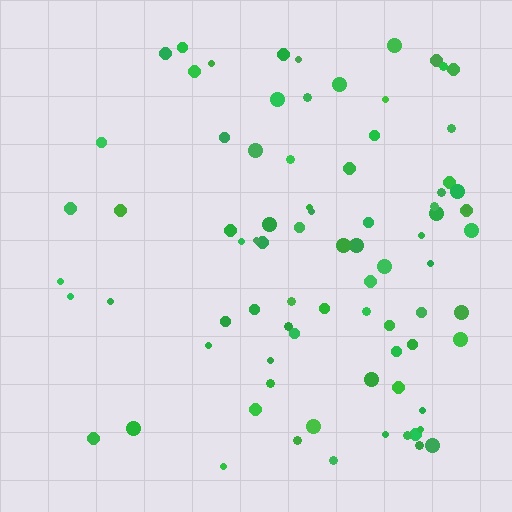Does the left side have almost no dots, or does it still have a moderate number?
Still a moderate number, just noticeably fewer than the right.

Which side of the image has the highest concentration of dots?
The right.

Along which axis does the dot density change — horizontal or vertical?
Horizontal.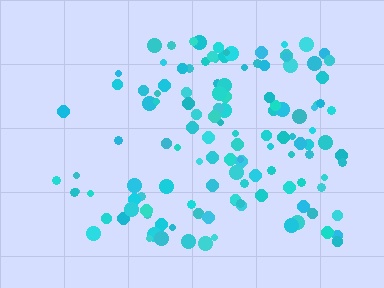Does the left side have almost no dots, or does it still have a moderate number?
Still a moderate number, just noticeably fewer than the right.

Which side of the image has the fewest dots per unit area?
The left.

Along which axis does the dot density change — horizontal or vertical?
Horizontal.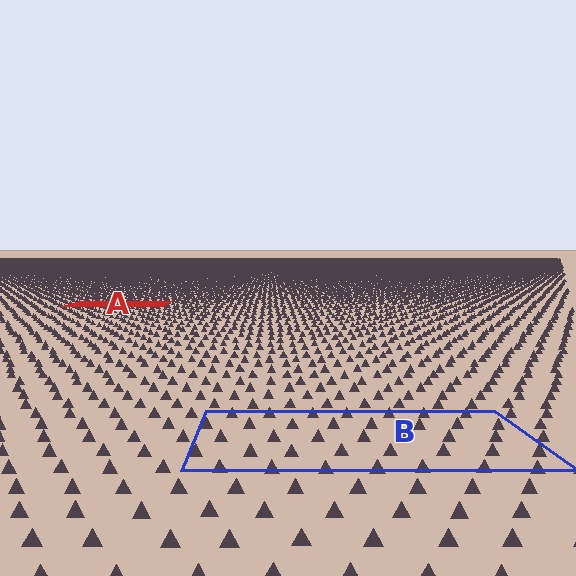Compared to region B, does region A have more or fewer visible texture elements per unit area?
Region A has more texture elements per unit area — they are packed more densely because it is farther away.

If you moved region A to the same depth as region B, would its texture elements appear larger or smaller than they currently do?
They would appear larger. At a closer depth, the same texture elements are projected at a bigger on-screen size.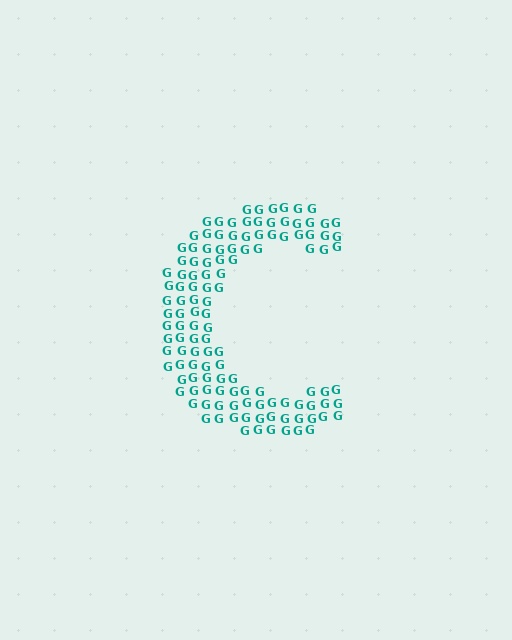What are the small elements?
The small elements are letter G's.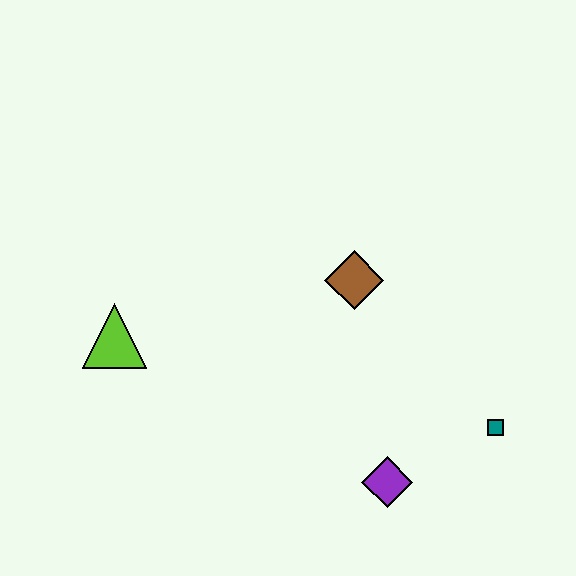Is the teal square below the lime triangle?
Yes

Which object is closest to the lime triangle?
The brown diamond is closest to the lime triangle.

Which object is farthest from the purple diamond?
The lime triangle is farthest from the purple diamond.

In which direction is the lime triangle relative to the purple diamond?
The lime triangle is to the left of the purple diamond.